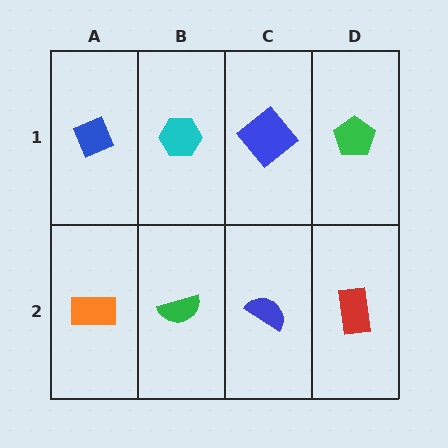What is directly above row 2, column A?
A blue diamond.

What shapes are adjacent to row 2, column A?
A blue diamond (row 1, column A), a green semicircle (row 2, column B).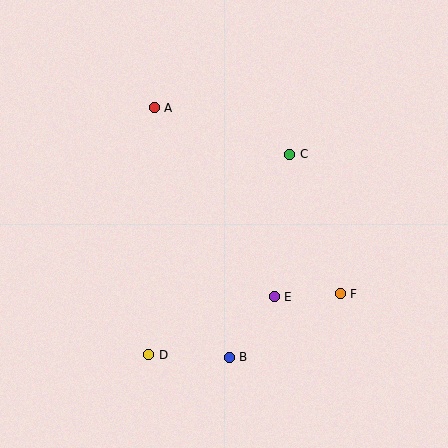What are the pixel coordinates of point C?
Point C is at (290, 154).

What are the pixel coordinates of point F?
Point F is at (340, 294).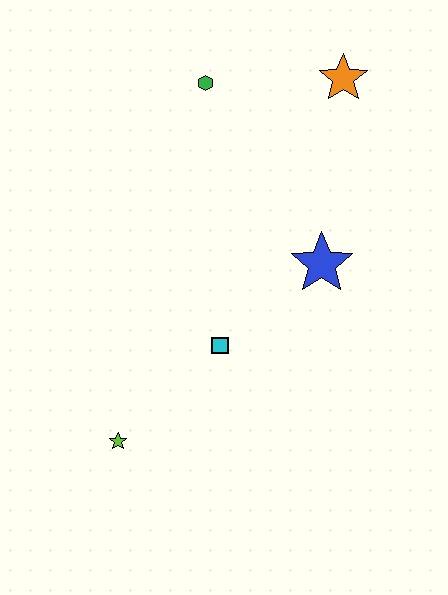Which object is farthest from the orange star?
The lime star is farthest from the orange star.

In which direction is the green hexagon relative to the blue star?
The green hexagon is above the blue star.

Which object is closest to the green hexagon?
The orange star is closest to the green hexagon.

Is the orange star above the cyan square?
Yes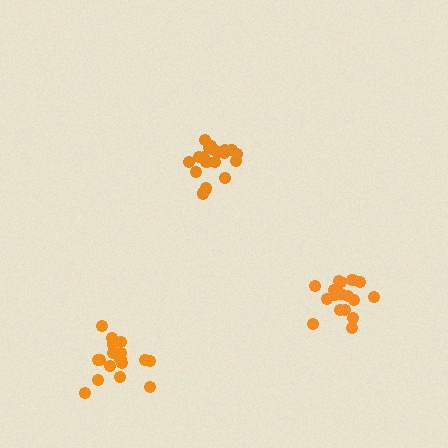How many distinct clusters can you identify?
There are 3 distinct clusters.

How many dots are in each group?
Group 1: 17 dots, Group 2: 19 dots, Group 3: 18 dots (54 total).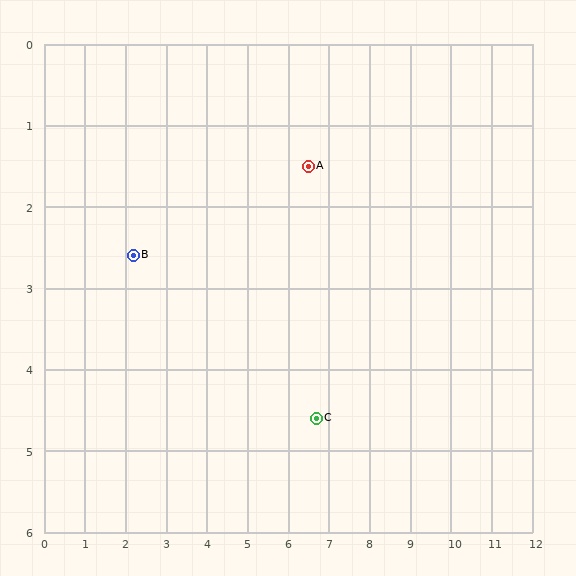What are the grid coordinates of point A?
Point A is at approximately (6.5, 1.5).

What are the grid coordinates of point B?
Point B is at approximately (2.2, 2.6).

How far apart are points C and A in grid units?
Points C and A are about 3.1 grid units apart.